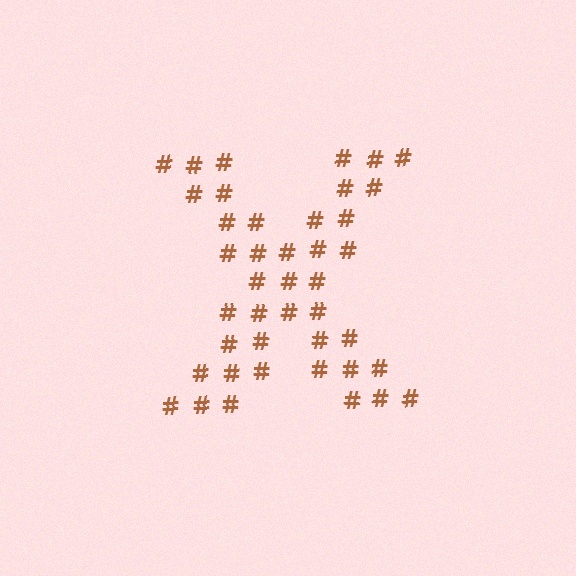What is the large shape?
The large shape is the letter X.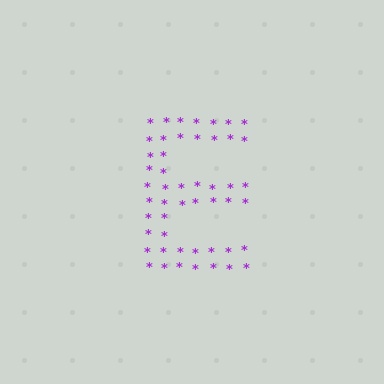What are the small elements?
The small elements are asterisks.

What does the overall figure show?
The overall figure shows the letter E.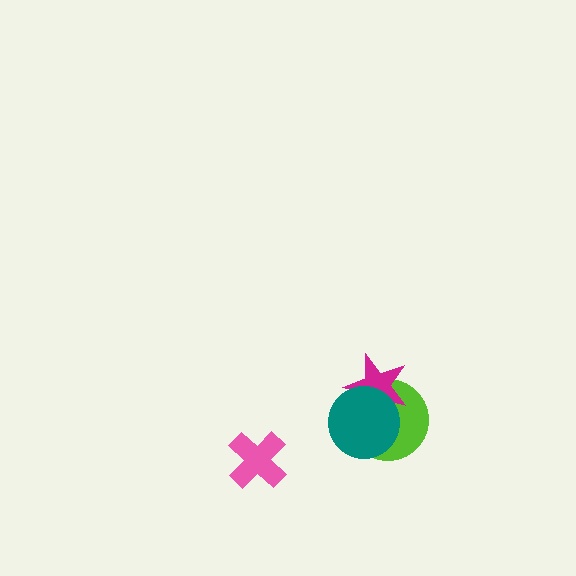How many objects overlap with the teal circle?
2 objects overlap with the teal circle.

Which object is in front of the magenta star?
The teal circle is in front of the magenta star.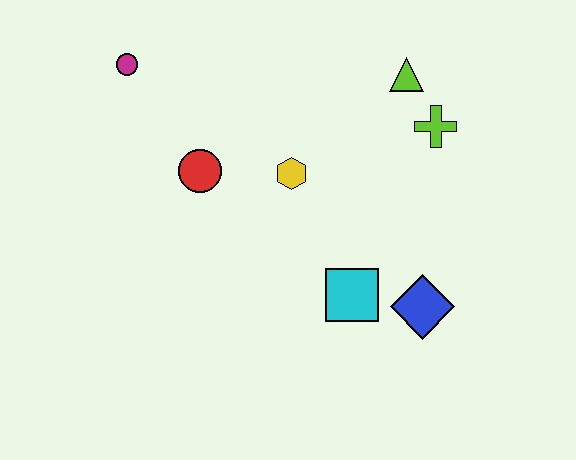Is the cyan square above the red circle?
No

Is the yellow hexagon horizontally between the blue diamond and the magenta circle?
Yes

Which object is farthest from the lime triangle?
The magenta circle is farthest from the lime triangle.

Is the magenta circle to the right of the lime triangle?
No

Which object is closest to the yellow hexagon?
The red circle is closest to the yellow hexagon.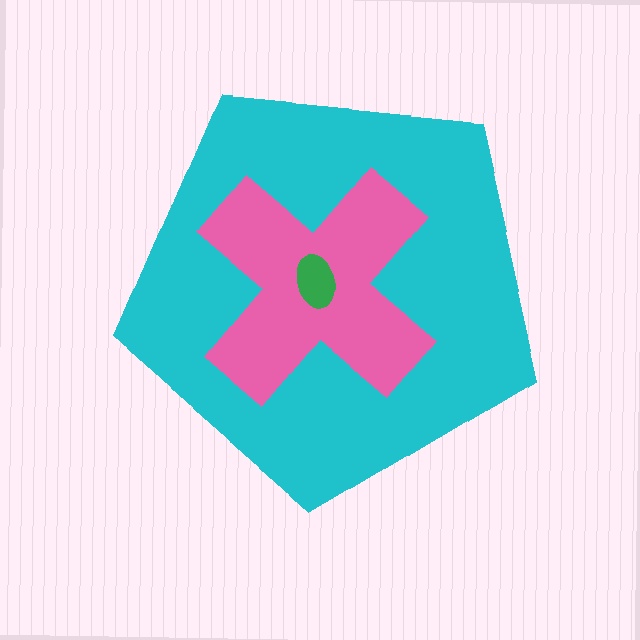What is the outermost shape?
The cyan pentagon.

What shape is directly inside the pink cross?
The green ellipse.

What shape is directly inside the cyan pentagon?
The pink cross.